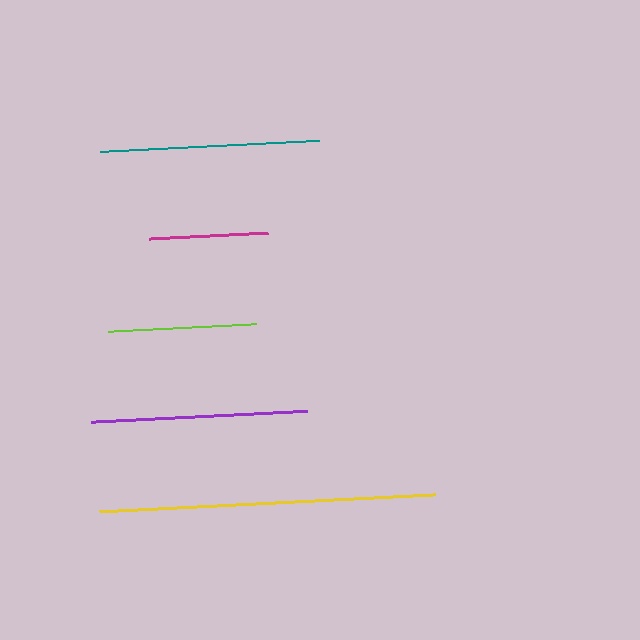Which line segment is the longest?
The yellow line is the longest at approximately 336 pixels.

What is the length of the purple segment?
The purple segment is approximately 216 pixels long.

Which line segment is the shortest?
The magenta line is the shortest at approximately 119 pixels.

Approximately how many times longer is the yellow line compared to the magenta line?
The yellow line is approximately 2.8 times the length of the magenta line.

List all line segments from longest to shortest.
From longest to shortest: yellow, teal, purple, lime, magenta.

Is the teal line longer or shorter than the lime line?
The teal line is longer than the lime line.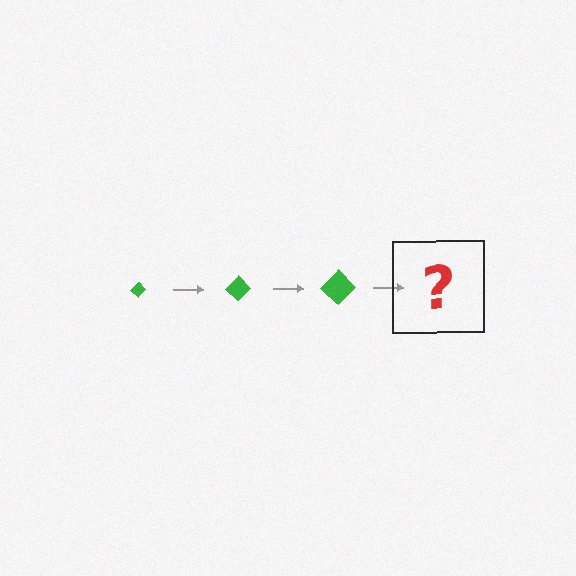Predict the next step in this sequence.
The next step is a green diamond, larger than the previous one.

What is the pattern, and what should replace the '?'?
The pattern is that the diamond gets progressively larger each step. The '?' should be a green diamond, larger than the previous one.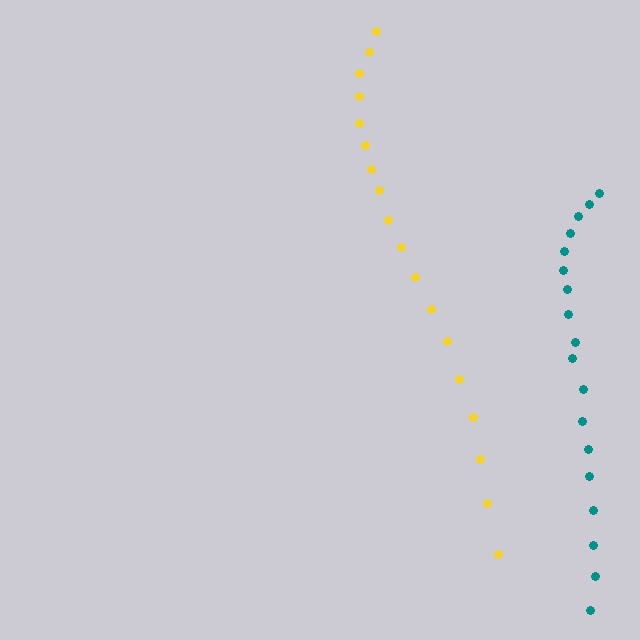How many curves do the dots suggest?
There are 2 distinct paths.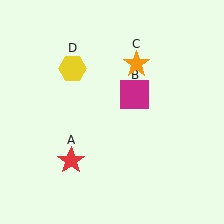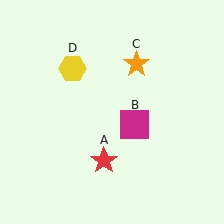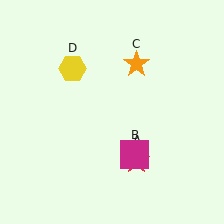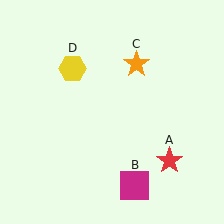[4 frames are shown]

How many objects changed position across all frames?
2 objects changed position: red star (object A), magenta square (object B).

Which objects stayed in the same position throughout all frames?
Orange star (object C) and yellow hexagon (object D) remained stationary.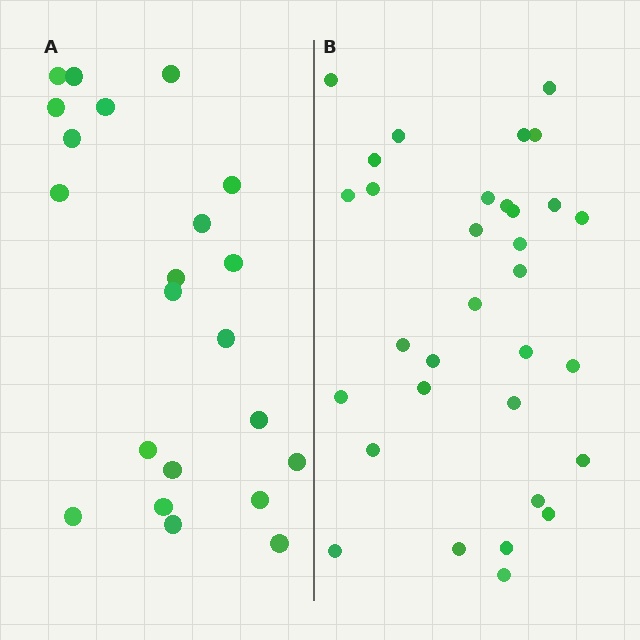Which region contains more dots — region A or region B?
Region B (the right region) has more dots.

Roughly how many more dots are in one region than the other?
Region B has roughly 10 or so more dots than region A.